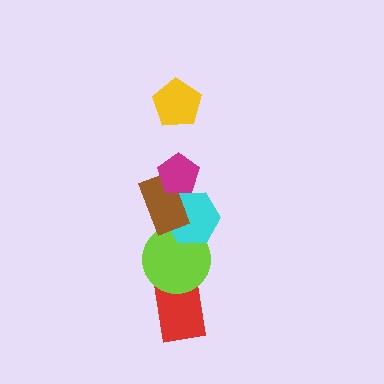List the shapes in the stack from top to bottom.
From top to bottom: the yellow pentagon, the magenta pentagon, the brown rectangle, the cyan hexagon, the lime circle, the red rectangle.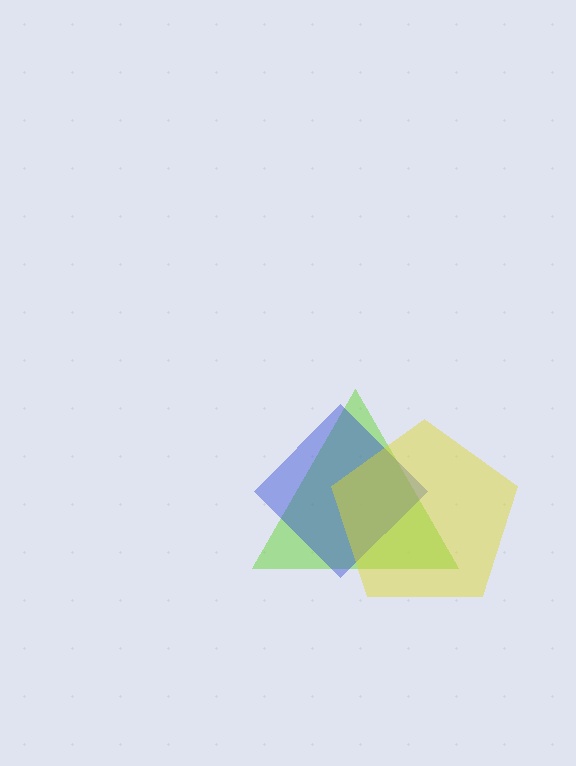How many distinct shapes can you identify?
There are 3 distinct shapes: a lime triangle, a blue diamond, a yellow pentagon.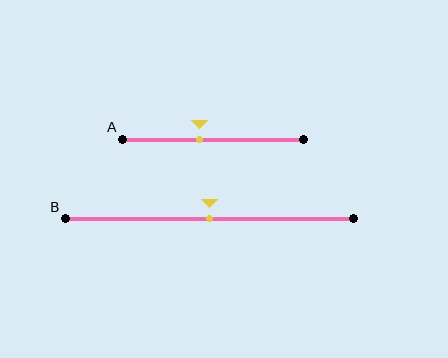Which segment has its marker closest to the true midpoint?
Segment B has its marker closest to the true midpoint.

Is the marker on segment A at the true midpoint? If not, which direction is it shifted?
No, the marker on segment A is shifted to the left by about 7% of the segment length.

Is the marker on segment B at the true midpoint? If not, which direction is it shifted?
Yes, the marker on segment B is at the true midpoint.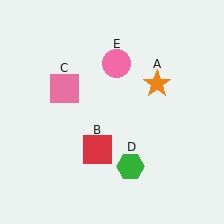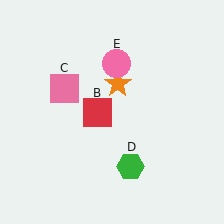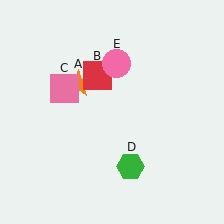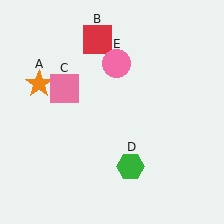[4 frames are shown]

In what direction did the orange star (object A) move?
The orange star (object A) moved left.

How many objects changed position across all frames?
2 objects changed position: orange star (object A), red square (object B).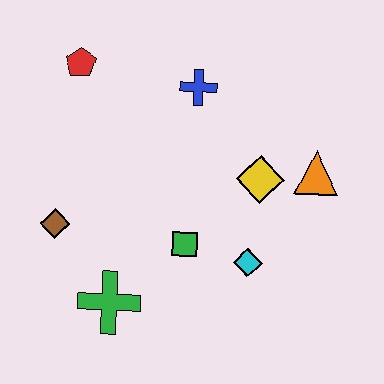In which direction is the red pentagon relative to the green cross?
The red pentagon is above the green cross.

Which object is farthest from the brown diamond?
The orange triangle is farthest from the brown diamond.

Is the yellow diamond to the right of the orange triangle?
No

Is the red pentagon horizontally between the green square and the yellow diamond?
No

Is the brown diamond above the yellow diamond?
No